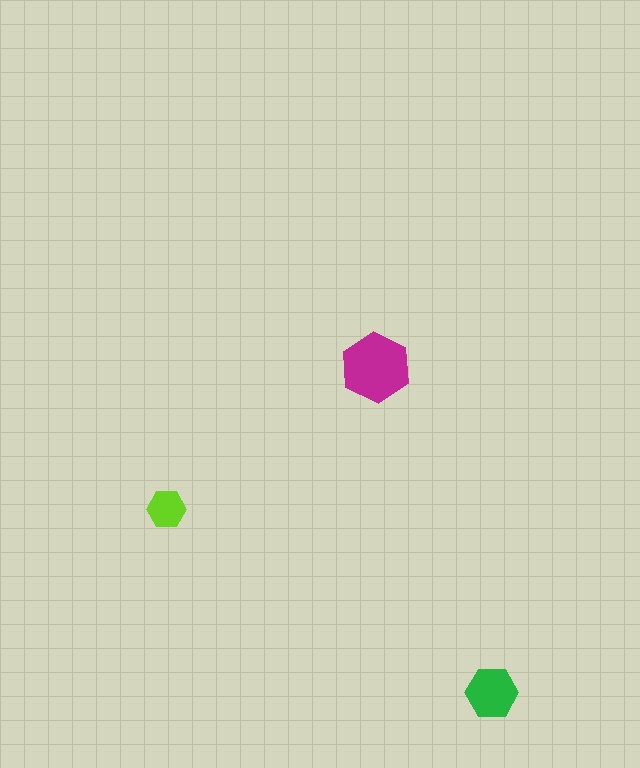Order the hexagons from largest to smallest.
the magenta one, the green one, the lime one.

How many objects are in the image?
There are 3 objects in the image.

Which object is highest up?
The magenta hexagon is topmost.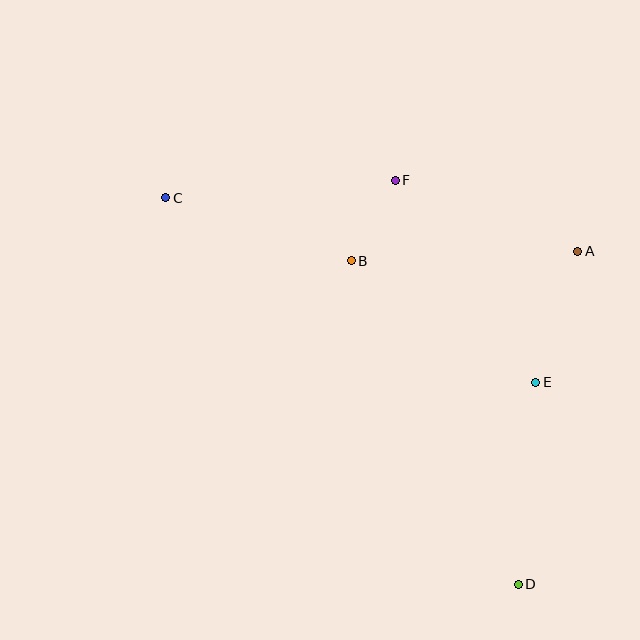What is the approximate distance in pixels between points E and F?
The distance between E and F is approximately 246 pixels.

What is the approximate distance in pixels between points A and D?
The distance between A and D is approximately 338 pixels.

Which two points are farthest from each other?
Points C and D are farthest from each other.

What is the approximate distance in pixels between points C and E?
The distance between C and E is approximately 413 pixels.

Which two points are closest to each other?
Points B and F are closest to each other.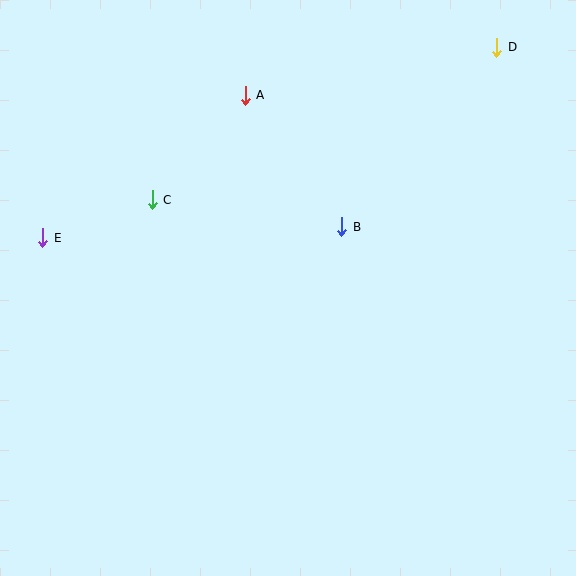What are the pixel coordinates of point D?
Point D is at (497, 47).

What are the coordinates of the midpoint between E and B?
The midpoint between E and B is at (192, 232).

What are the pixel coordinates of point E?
Point E is at (43, 238).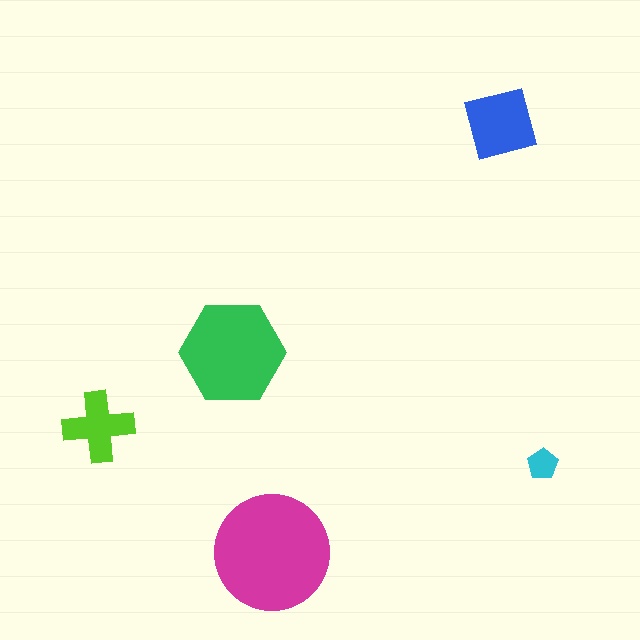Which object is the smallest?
The cyan pentagon.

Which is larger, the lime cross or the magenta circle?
The magenta circle.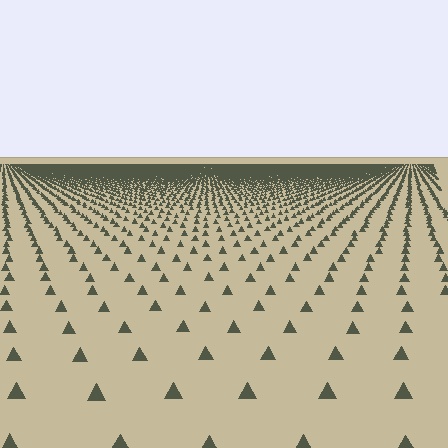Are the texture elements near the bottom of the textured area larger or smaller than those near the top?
Larger. Near the bottom, elements are closer to the viewer and appear at a bigger on-screen size.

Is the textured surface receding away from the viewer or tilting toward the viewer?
The surface is receding away from the viewer. Texture elements get smaller and denser toward the top.